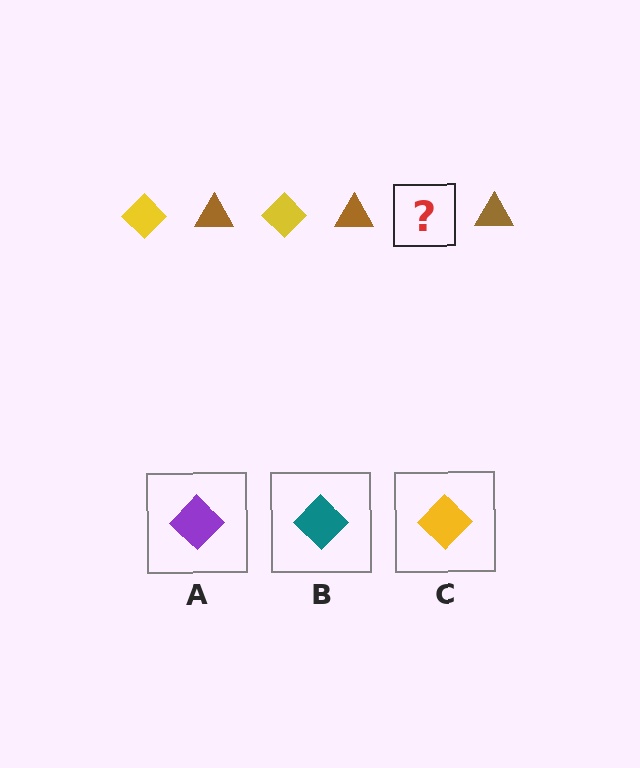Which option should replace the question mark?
Option C.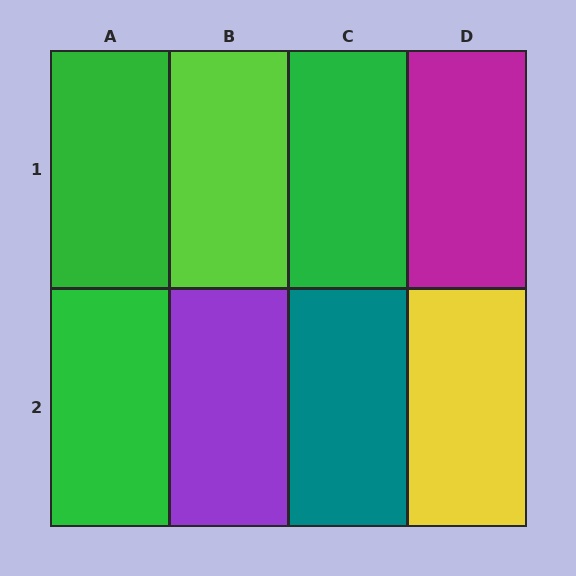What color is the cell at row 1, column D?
Magenta.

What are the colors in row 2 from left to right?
Green, purple, teal, yellow.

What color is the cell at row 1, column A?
Green.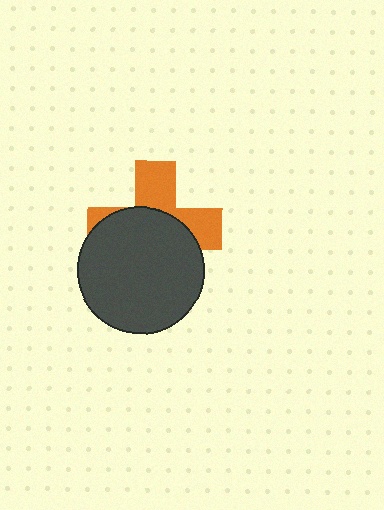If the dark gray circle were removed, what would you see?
You would see the complete orange cross.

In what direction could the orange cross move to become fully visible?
The orange cross could move up. That would shift it out from behind the dark gray circle entirely.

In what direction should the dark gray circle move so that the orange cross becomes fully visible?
The dark gray circle should move down. That is the shortest direction to clear the overlap and leave the orange cross fully visible.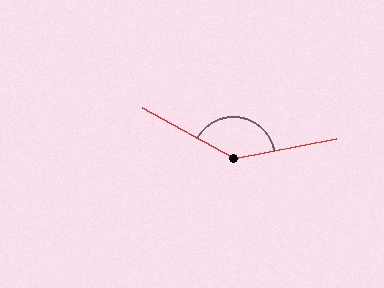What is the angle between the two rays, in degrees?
Approximately 141 degrees.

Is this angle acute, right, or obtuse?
It is obtuse.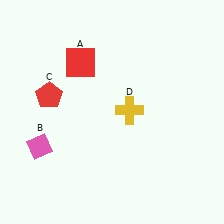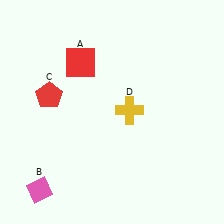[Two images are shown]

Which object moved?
The pink diamond (B) moved down.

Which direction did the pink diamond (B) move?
The pink diamond (B) moved down.